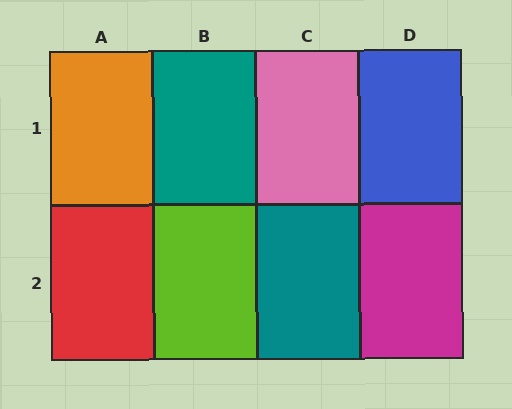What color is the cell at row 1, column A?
Orange.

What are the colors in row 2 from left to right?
Red, lime, teal, magenta.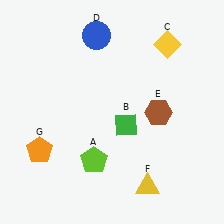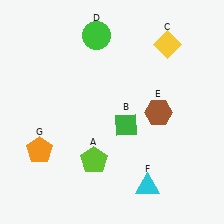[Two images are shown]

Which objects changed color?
D changed from blue to green. F changed from yellow to cyan.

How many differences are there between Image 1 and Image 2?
There are 2 differences between the two images.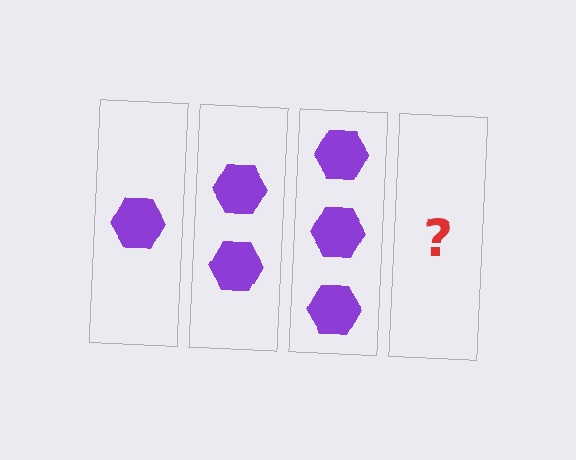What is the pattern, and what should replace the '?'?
The pattern is that each step adds one more hexagon. The '?' should be 4 hexagons.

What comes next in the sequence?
The next element should be 4 hexagons.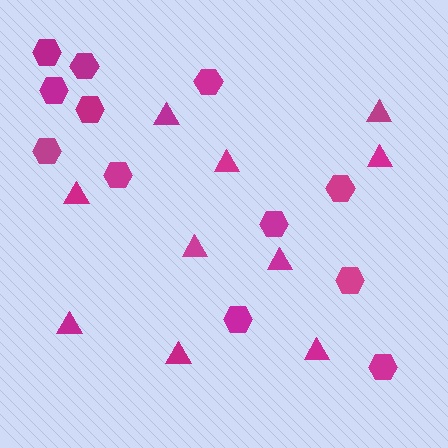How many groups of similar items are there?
There are 2 groups: one group of hexagons (12) and one group of triangles (10).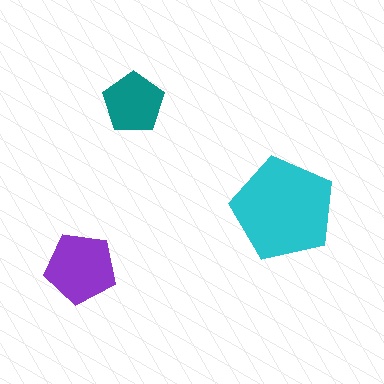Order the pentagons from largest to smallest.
the cyan one, the purple one, the teal one.